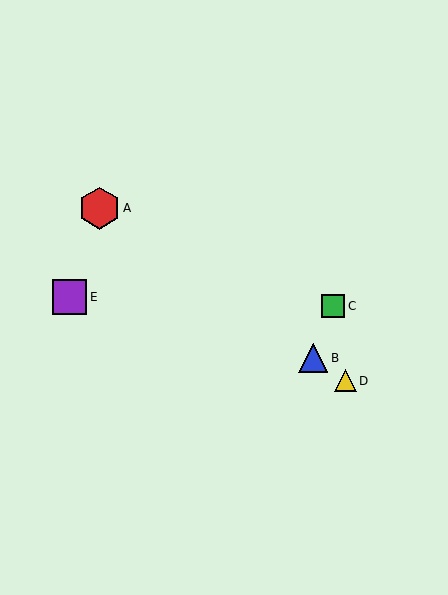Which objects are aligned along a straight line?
Objects A, B, D are aligned along a straight line.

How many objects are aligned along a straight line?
3 objects (A, B, D) are aligned along a straight line.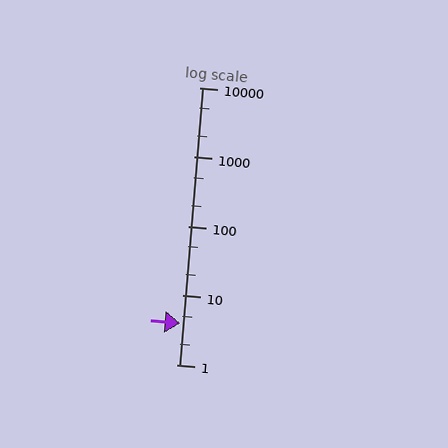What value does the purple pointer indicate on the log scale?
The pointer indicates approximately 3.9.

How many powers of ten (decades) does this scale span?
The scale spans 4 decades, from 1 to 10000.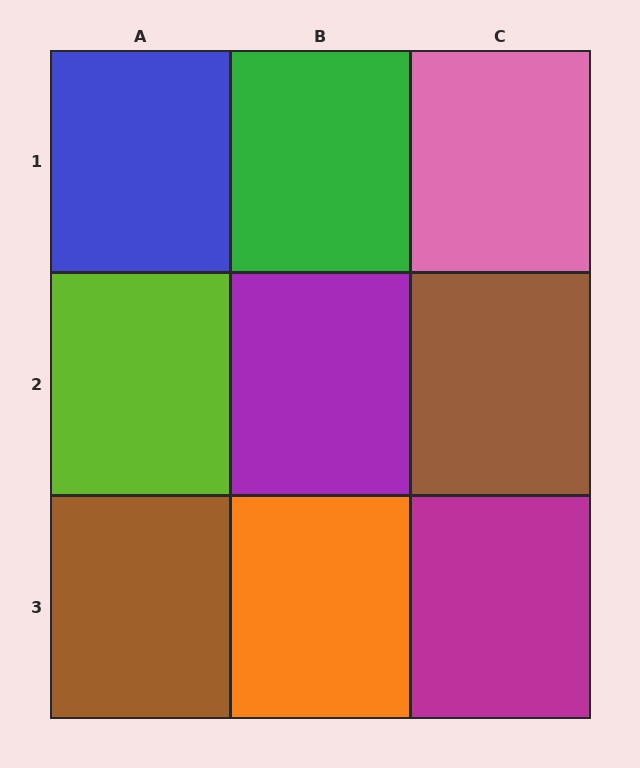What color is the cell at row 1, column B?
Green.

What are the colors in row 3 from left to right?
Brown, orange, magenta.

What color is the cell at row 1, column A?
Blue.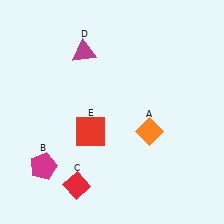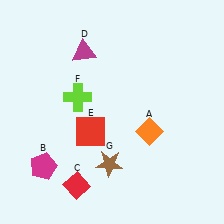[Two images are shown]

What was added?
A lime cross (F), a brown star (G) were added in Image 2.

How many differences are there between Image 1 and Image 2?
There are 2 differences between the two images.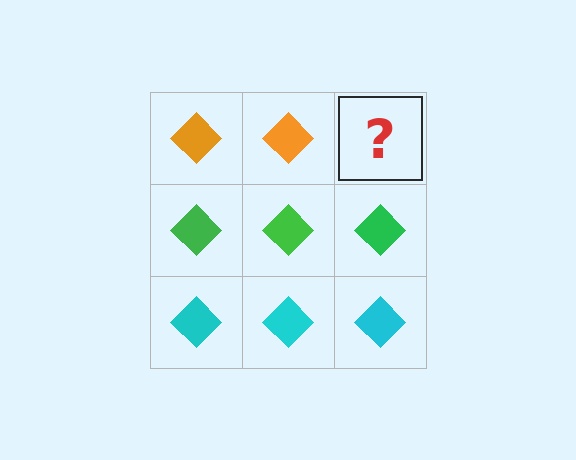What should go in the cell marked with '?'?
The missing cell should contain an orange diamond.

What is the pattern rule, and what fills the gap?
The rule is that each row has a consistent color. The gap should be filled with an orange diamond.